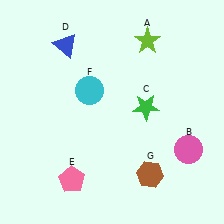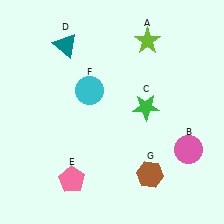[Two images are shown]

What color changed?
The triangle (D) changed from blue in Image 1 to teal in Image 2.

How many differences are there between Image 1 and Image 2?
There is 1 difference between the two images.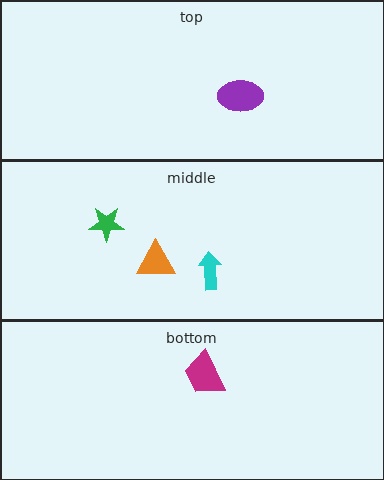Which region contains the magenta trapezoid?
The bottom region.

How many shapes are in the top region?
1.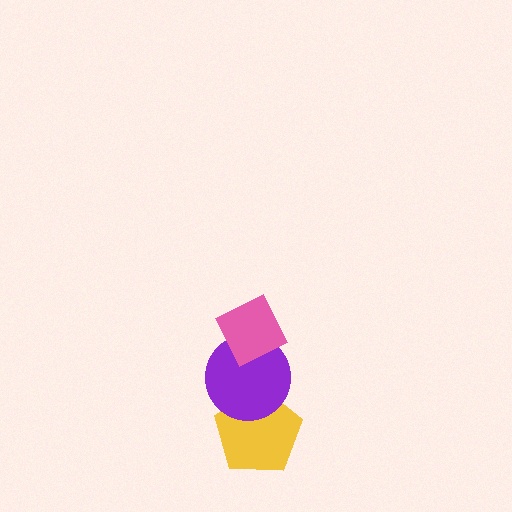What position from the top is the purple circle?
The purple circle is 2nd from the top.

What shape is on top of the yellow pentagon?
The purple circle is on top of the yellow pentagon.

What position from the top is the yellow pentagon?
The yellow pentagon is 3rd from the top.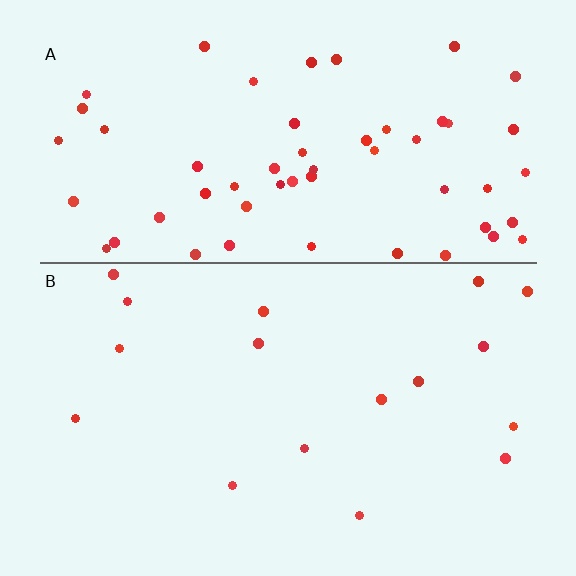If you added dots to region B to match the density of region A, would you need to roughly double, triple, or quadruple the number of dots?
Approximately triple.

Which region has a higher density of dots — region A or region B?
A (the top).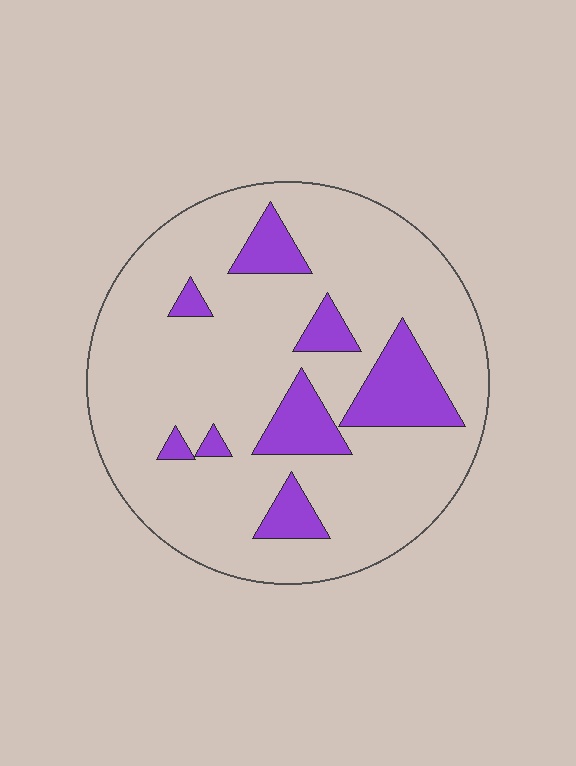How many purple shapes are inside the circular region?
8.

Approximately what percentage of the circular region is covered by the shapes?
Approximately 15%.